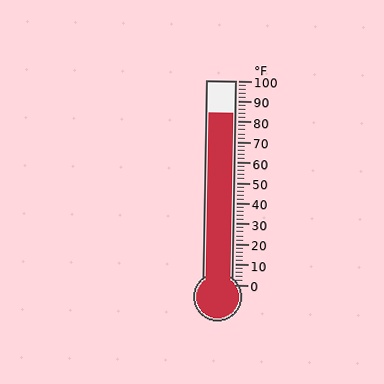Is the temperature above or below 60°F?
The temperature is above 60°F.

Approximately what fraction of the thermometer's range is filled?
The thermometer is filled to approximately 85% of its range.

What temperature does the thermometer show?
The thermometer shows approximately 84°F.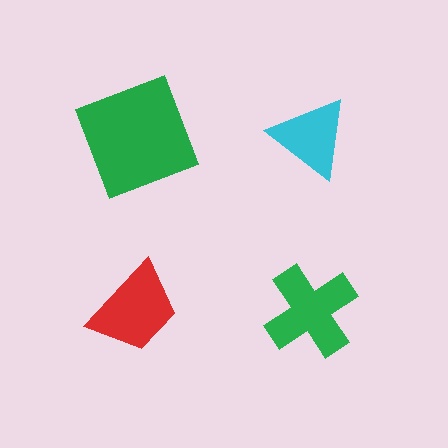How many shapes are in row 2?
2 shapes.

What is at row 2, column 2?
A green cross.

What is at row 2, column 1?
A red trapezoid.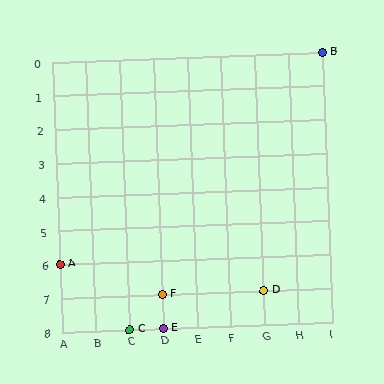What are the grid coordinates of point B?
Point B is at grid coordinates (I, 0).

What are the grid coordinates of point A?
Point A is at grid coordinates (A, 6).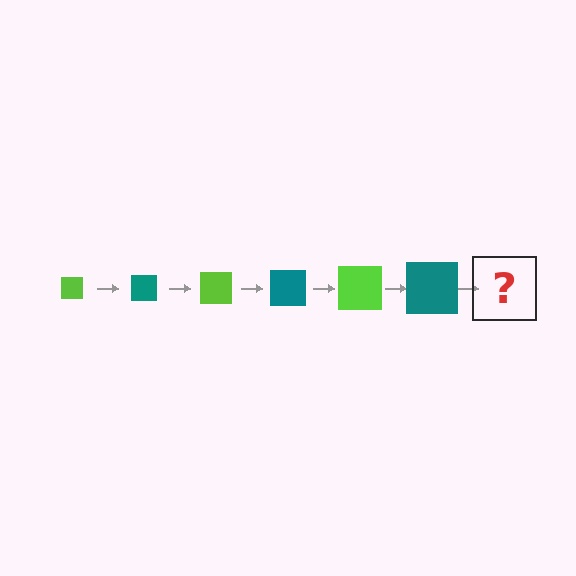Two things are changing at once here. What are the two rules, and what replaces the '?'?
The two rules are that the square grows larger each step and the color cycles through lime and teal. The '?' should be a lime square, larger than the previous one.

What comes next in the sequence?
The next element should be a lime square, larger than the previous one.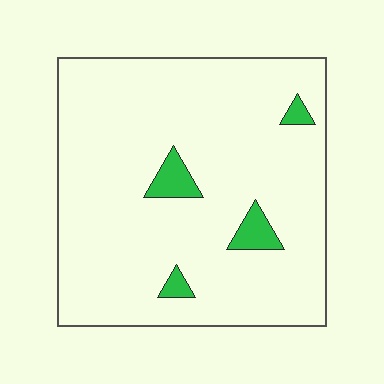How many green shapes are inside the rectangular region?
4.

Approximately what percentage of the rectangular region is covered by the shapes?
Approximately 5%.